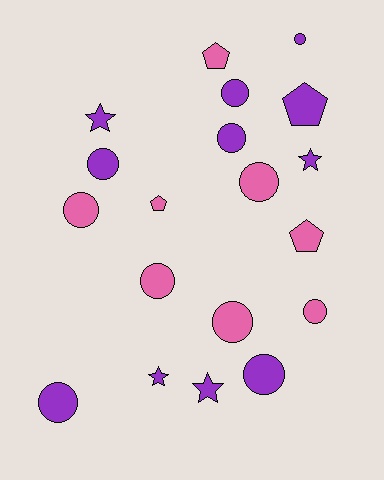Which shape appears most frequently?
Circle, with 11 objects.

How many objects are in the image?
There are 19 objects.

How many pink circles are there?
There are 5 pink circles.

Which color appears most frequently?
Purple, with 11 objects.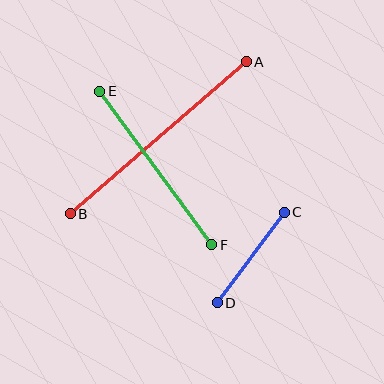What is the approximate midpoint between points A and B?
The midpoint is at approximately (158, 138) pixels.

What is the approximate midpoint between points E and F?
The midpoint is at approximately (156, 168) pixels.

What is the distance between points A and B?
The distance is approximately 232 pixels.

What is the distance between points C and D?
The distance is approximately 112 pixels.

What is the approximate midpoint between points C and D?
The midpoint is at approximately (251, 257) pixels.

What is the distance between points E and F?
The distance is approximately 190 pixels.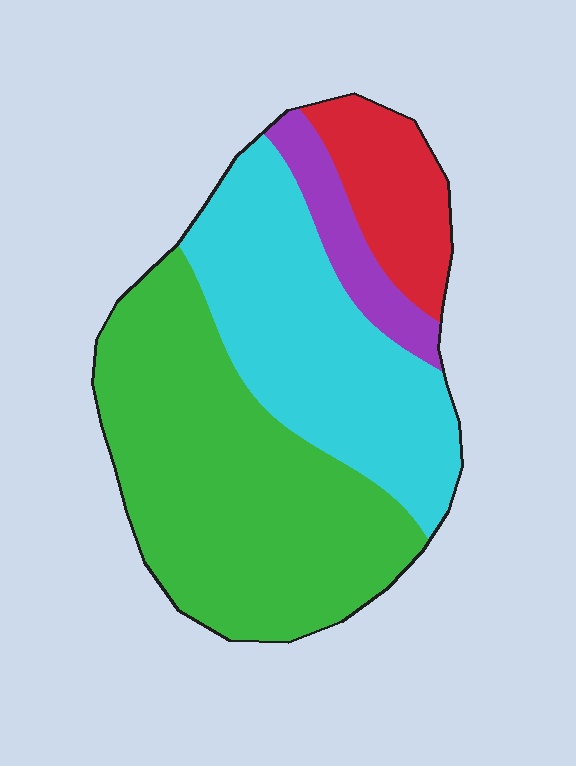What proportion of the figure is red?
Red covers about 10% of the figure.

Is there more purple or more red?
Red.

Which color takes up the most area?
Green, at roughly 45%.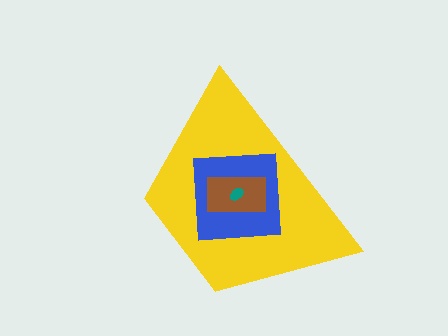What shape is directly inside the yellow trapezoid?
The blue square.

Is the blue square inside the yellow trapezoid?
Yes.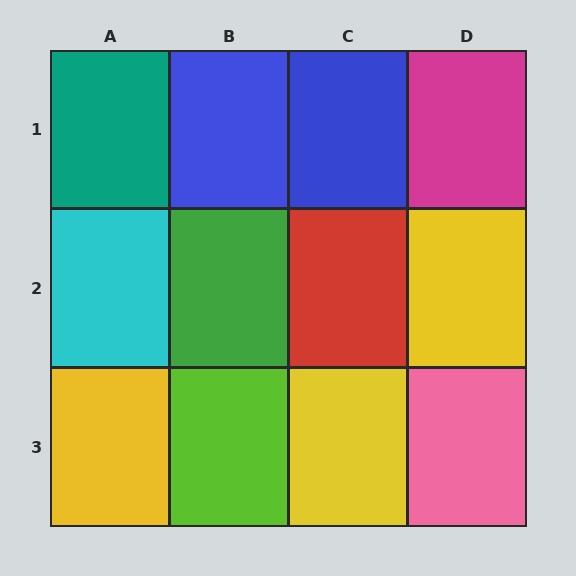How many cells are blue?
2 cells are blue.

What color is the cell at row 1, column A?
Teal.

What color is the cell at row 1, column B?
Blue.